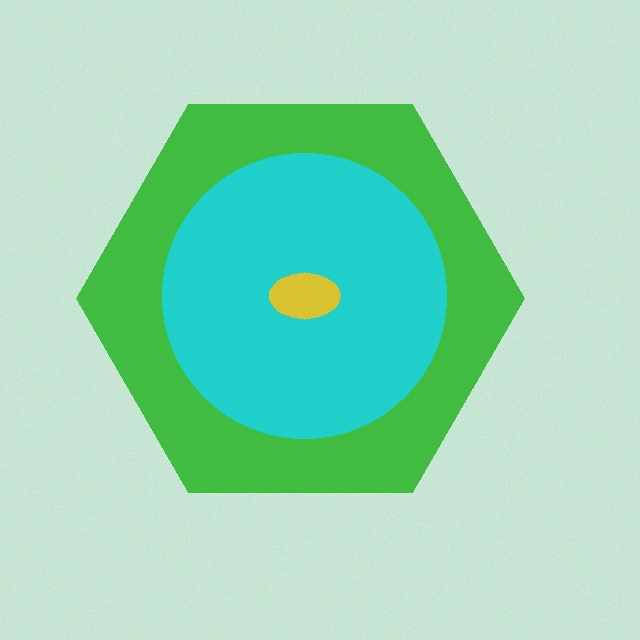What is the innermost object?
The yellow ellipse.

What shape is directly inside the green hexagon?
The cyan circle.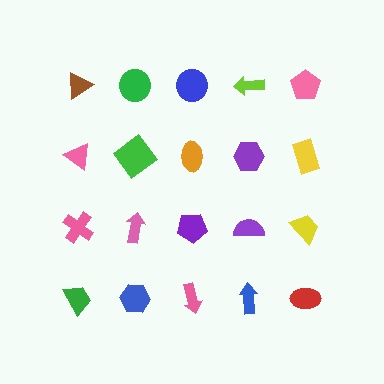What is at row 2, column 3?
An orange ellipse.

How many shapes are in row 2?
5 shapes.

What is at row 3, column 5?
A yellow trapezoid.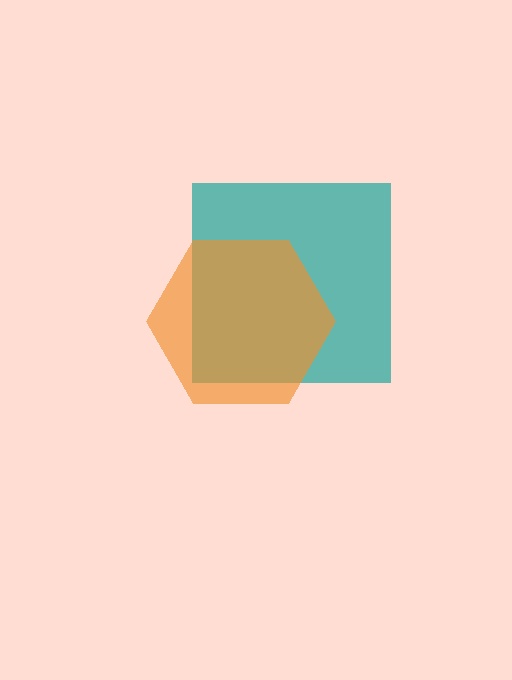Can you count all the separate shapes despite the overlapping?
Yes, there are 2 separate shapes.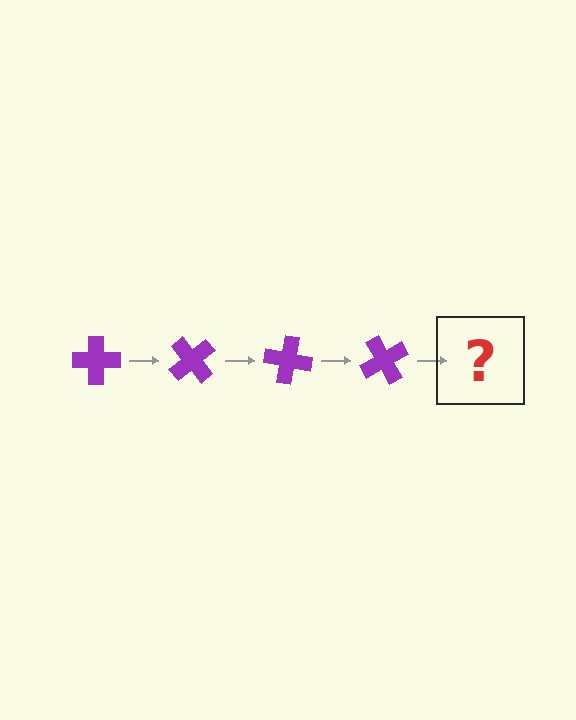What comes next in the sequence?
The next element should be a purple cross rotated 200 degrees.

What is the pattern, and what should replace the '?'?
The pattern is that the cross rotates 50 degrees each step. The '?' should be a purple cross rotated 200 degrees.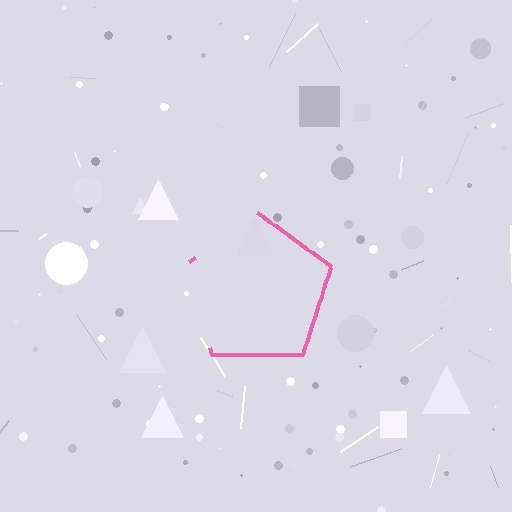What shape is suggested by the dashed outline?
The dashed outline suggests a pentagon.